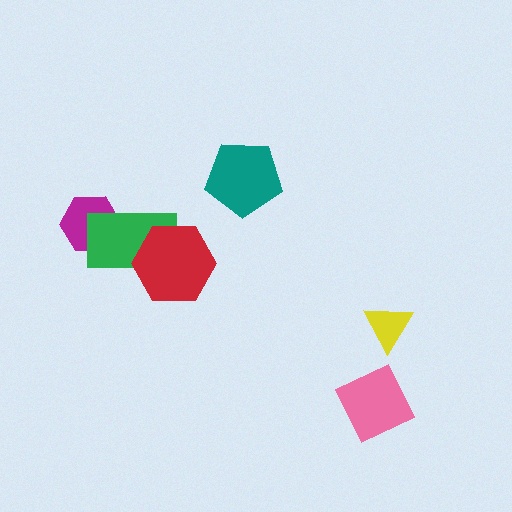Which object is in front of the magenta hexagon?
The green rectangle is in front of the magenta hexagon.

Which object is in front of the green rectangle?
The red hexagon is in front of the green rectangle.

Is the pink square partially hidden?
No, no other shape covers it.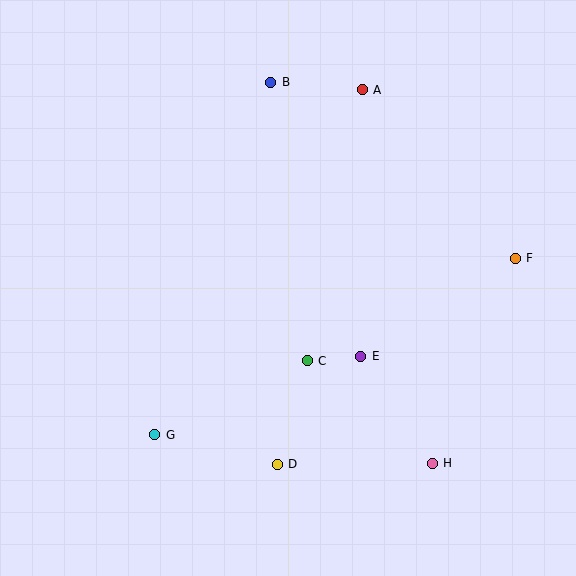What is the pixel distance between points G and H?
The distance between G and H is 279 pixels.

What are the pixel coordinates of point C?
Point C is at (307, 361).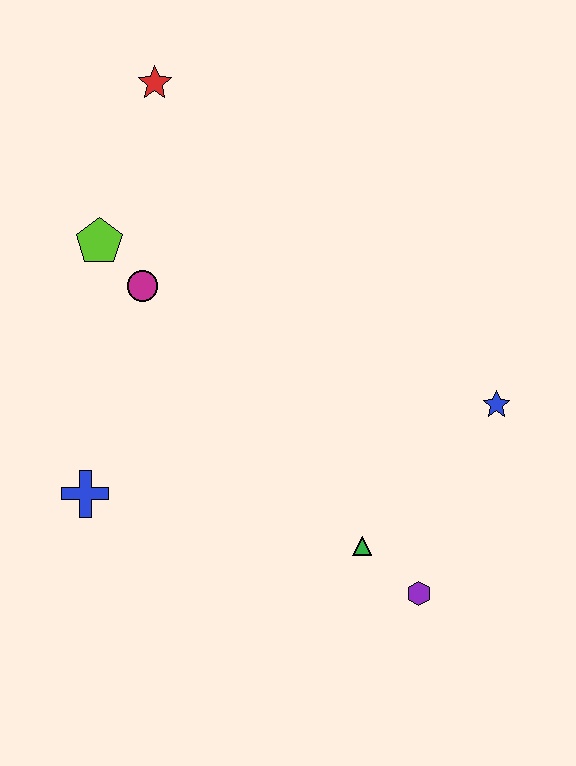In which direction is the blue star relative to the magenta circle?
The blue star is to the right of the magenta circle.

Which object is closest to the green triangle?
The purple hexagon is closest to the green triangle.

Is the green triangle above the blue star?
No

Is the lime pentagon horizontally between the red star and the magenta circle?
No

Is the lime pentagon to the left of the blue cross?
No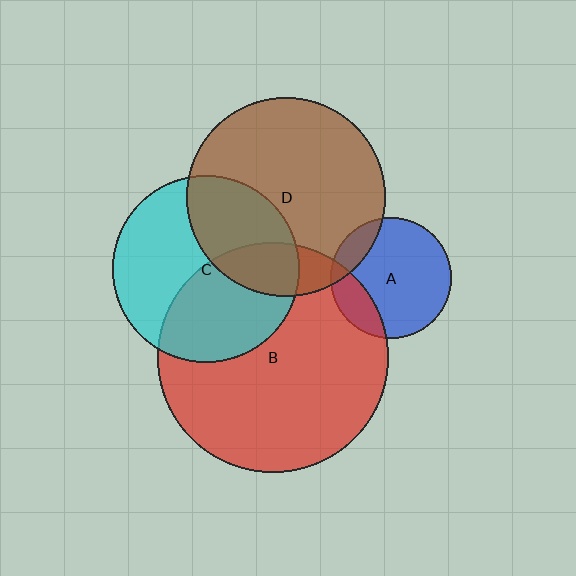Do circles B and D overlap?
Yes.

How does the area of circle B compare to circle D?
Approximately 1.3 times.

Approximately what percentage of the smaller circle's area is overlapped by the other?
Approximately 15%.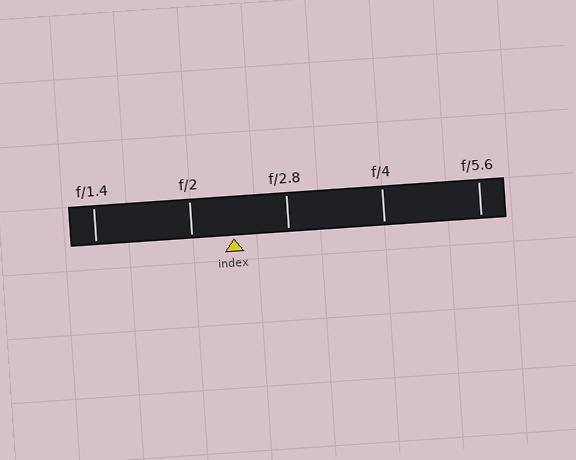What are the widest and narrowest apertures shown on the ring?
The widest aperture shown is f/1.4 and the narrowest is f/5.6.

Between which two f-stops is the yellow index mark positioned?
The index mark is between f/2 and f/2.8.